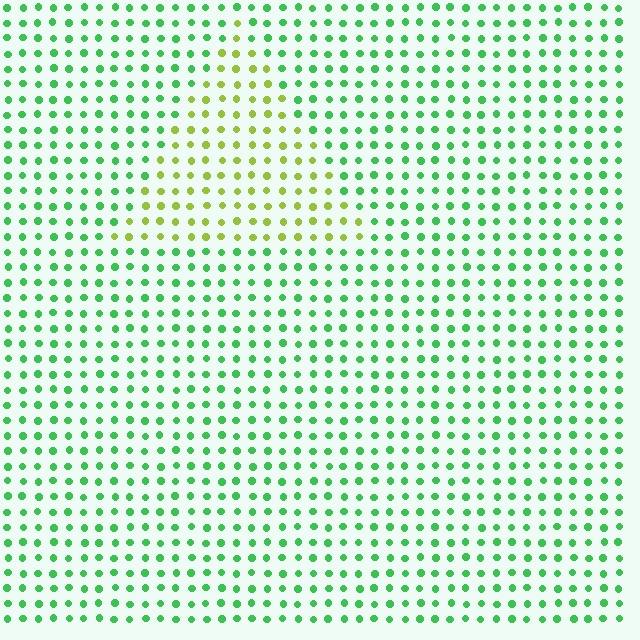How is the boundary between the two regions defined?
The boundary is defined purely by a slight shift in hue (about 49 degrees). Spacing, size, and orientation are identical on both sides.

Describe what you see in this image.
The image is filled with small green elements in a uniform arrangement. A triangle-shaped region is visible where the elements are tinted to a slightly different hue, forming a subtle color boundary.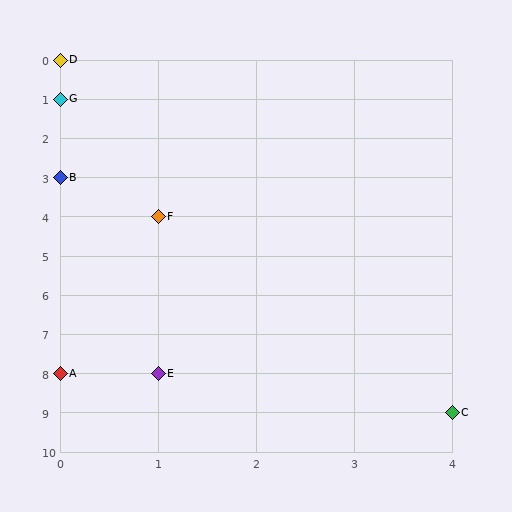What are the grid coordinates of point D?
Point D is at grid coordinates (0, 0).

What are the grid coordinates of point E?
Point E is at grid coordinates (1, 8).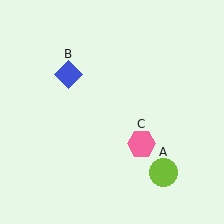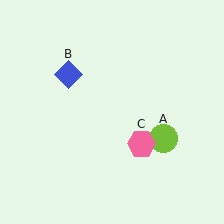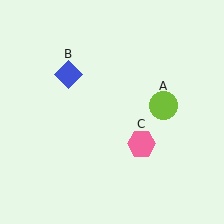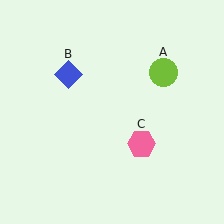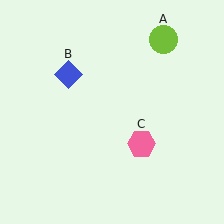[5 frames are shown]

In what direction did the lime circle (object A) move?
The lime circle (object A) moved up.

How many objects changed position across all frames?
1 object changed position: lime circle (object A).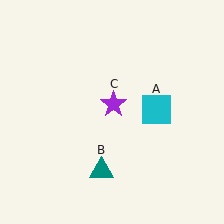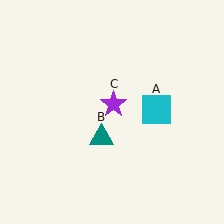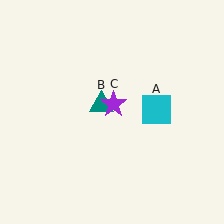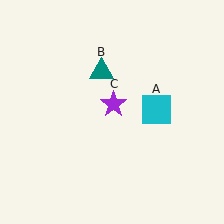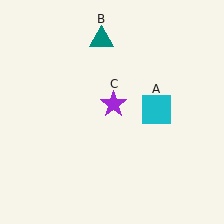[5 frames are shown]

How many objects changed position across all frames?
1 object changed position: teal triangle (object B).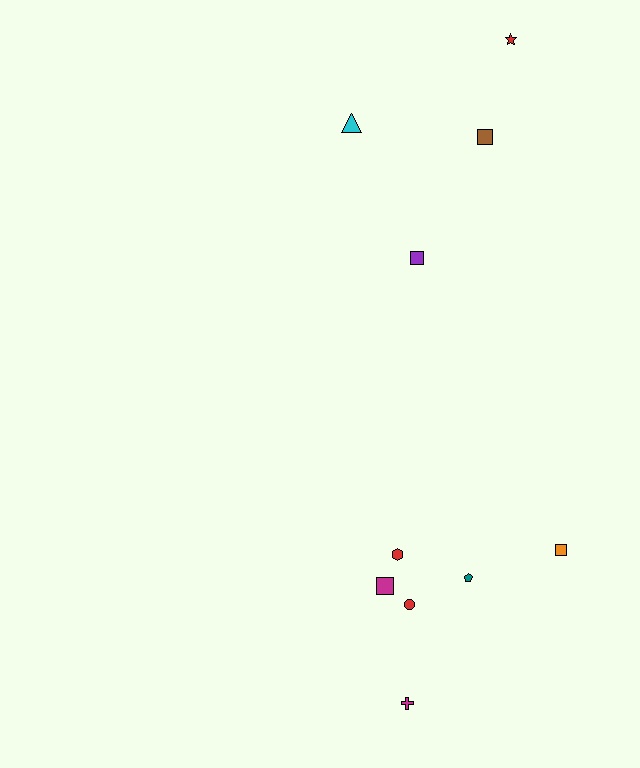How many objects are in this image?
There are 10 objects.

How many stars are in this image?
There is 1 star.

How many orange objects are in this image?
There is 1 orange object.